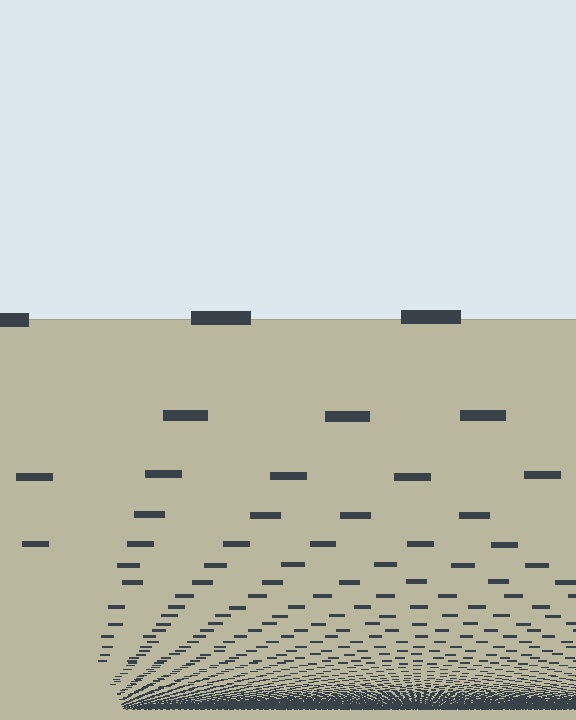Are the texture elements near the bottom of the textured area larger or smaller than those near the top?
Smaller. The gradient is inverted — elements near the bottom are smaller and denser.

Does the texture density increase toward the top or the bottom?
Density increases toward the bottom.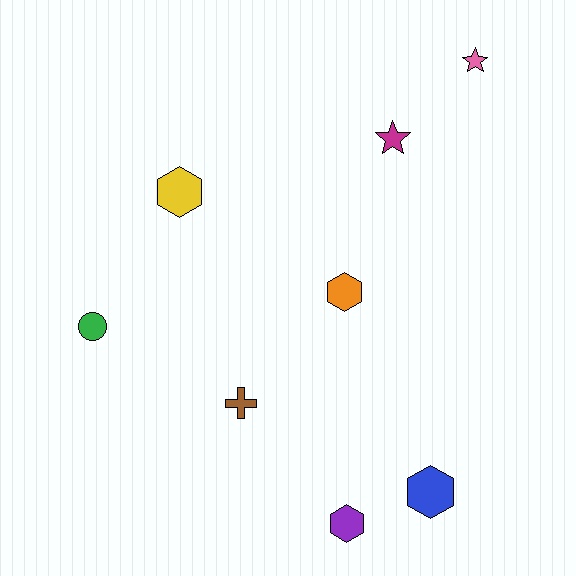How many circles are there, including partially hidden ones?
There is 1 circle.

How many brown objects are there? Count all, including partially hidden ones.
There is 1 brown object.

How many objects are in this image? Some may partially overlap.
There are 8 objects.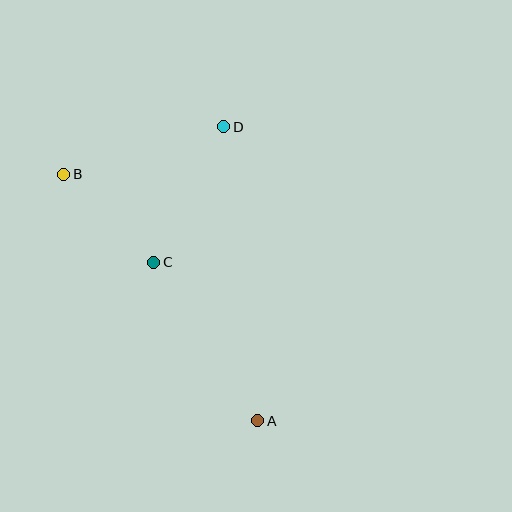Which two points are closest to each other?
Points B and C are closest to each other.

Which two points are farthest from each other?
Points A and B are farthest from each other.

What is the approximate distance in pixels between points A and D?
The distance between A and D is approximately 296 pixels.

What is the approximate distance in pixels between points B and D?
The distance between B and D is approximately 167 pixels.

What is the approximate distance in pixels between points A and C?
The distance between A and C is approximately 190 pixels.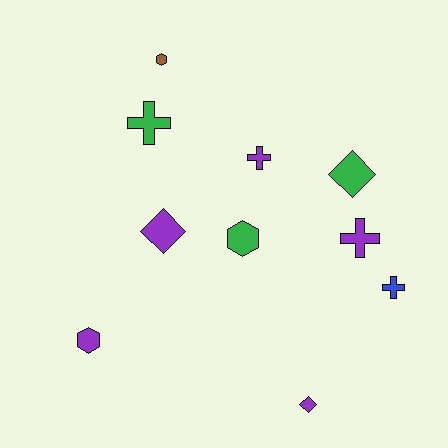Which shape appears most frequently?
Cross, with 4 objects.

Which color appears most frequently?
Purple, with 5 objects.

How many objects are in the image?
There are 10 objects.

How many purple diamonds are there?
There are 2 purple diamonds.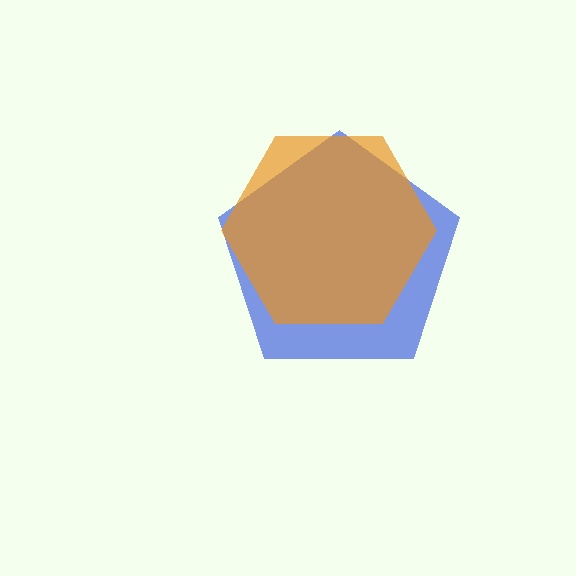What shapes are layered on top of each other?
The layered shapes are: a blue pentagon, an orange hexagon.